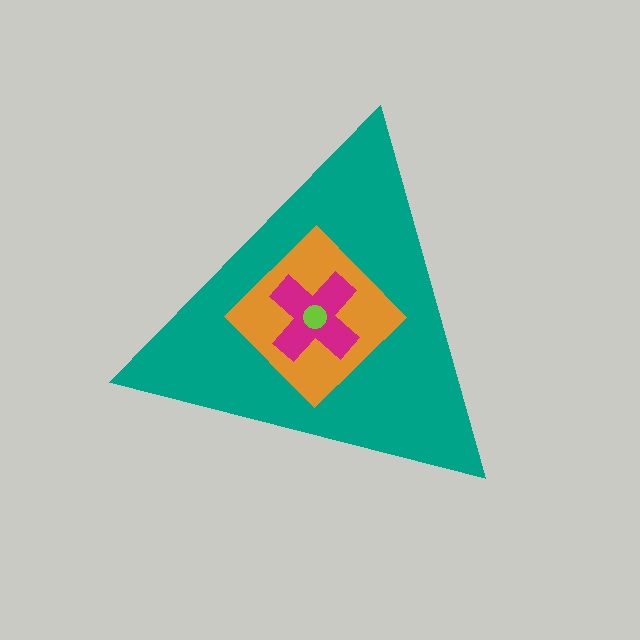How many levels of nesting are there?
4.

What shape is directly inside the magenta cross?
The lime circle.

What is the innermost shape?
The lime circle.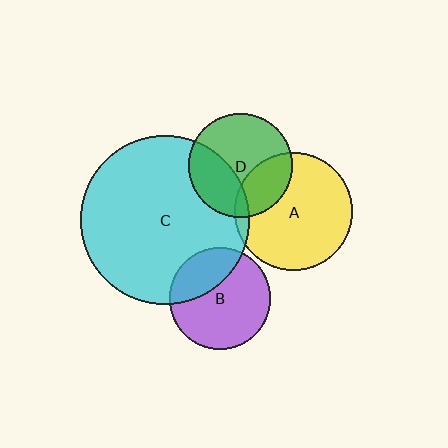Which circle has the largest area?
Circle C (cyan).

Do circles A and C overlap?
Yes.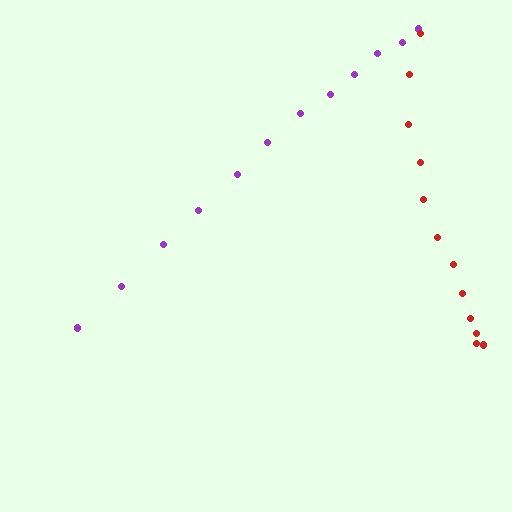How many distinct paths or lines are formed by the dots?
There are 2 distinct paths.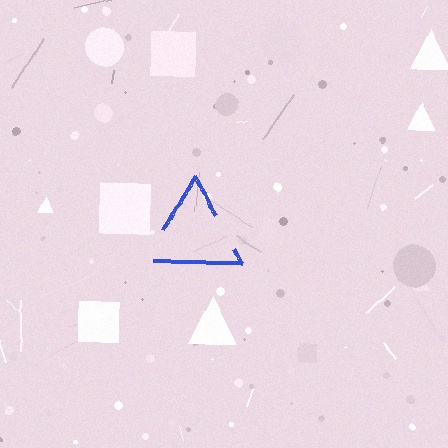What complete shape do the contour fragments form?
The contour fragments form a triangle.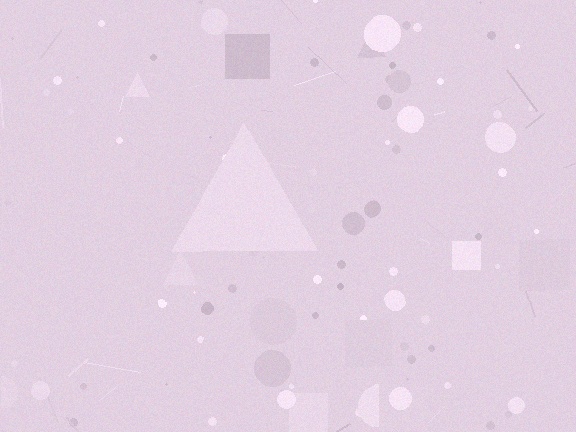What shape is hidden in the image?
A triangle is hidden in the image.